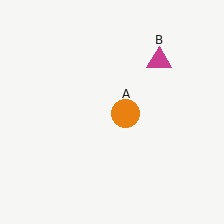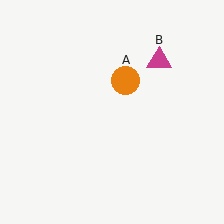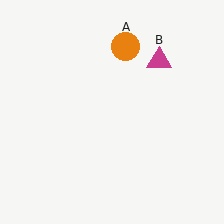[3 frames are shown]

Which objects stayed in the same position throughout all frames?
Magenta triangle (object B) remained stationary.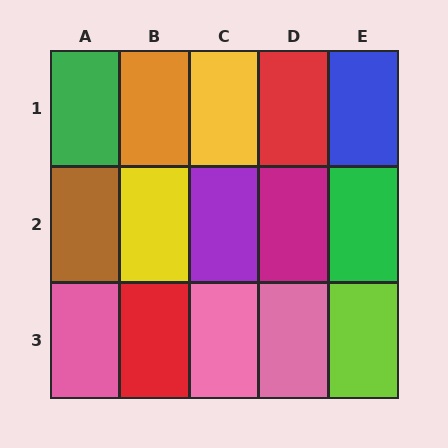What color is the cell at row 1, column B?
Orange.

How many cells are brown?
1 cell is brown.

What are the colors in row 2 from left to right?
Brown, yellow, purple, magenta, green.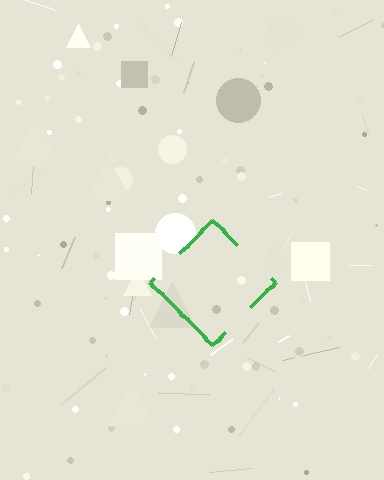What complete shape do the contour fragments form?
The contour fragments form a diamond.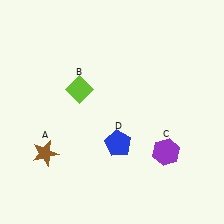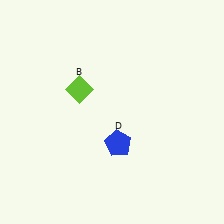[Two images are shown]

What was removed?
The brown star (A), the purple hexagon (C) were removed in Image 2.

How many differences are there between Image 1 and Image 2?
There are 2 differences between the two images.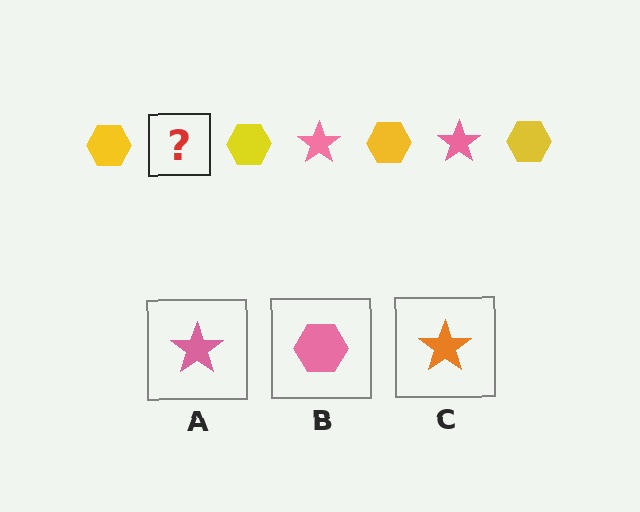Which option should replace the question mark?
Option A.